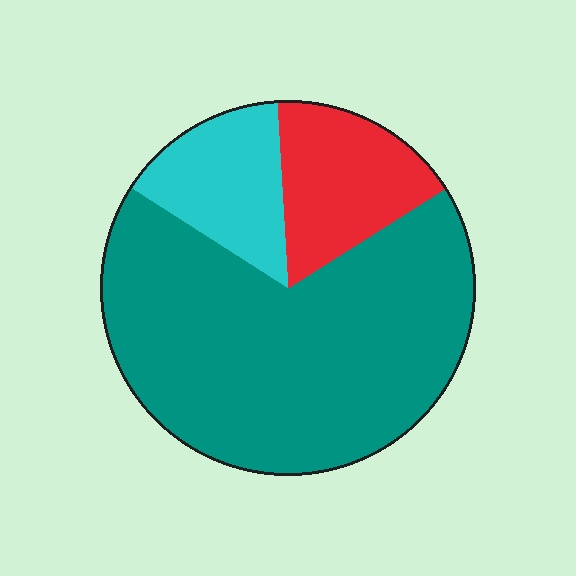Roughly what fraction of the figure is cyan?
Cyan takes up about one sixth (1/6) of the figure.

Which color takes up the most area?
Teal, at roughly 70%.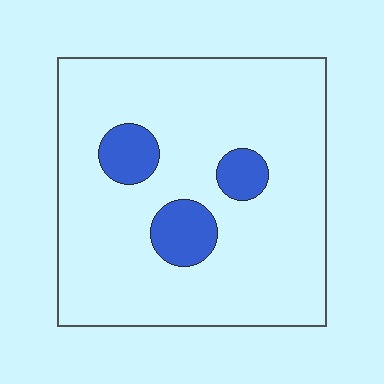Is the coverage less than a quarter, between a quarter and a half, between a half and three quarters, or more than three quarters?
Less than a quarter.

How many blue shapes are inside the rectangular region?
3.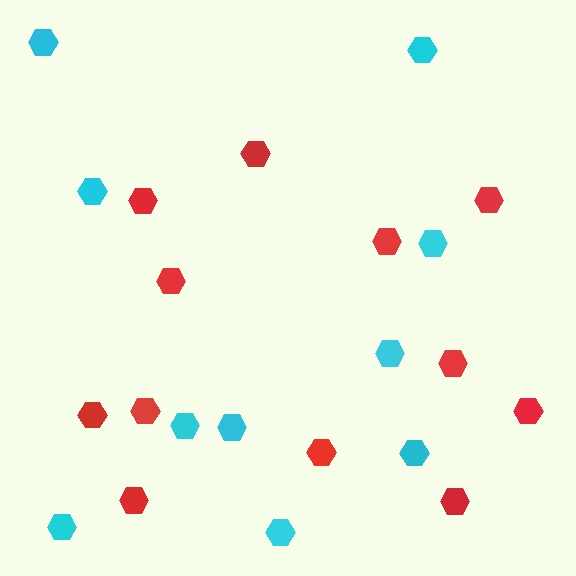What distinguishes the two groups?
There are 2 groups: one group of cyan hexagons (10) and one group of red hexagons (12).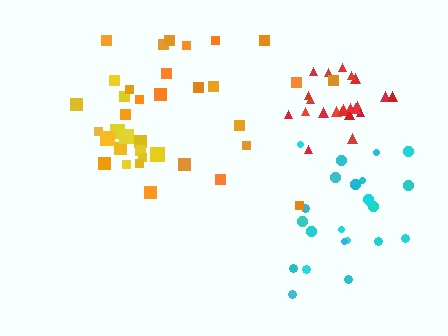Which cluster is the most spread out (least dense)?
Orange.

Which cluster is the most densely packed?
Yellow.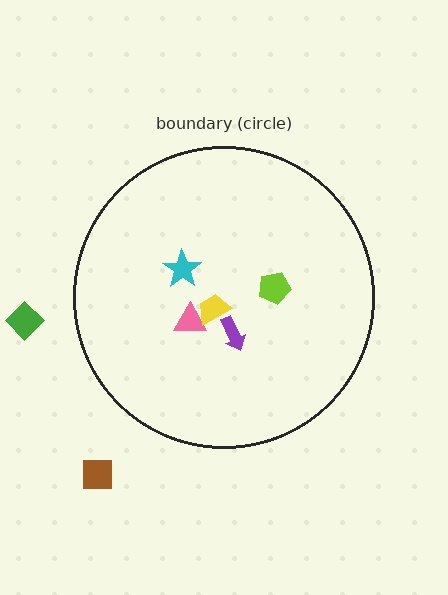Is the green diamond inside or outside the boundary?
Outside.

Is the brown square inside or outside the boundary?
Outside.